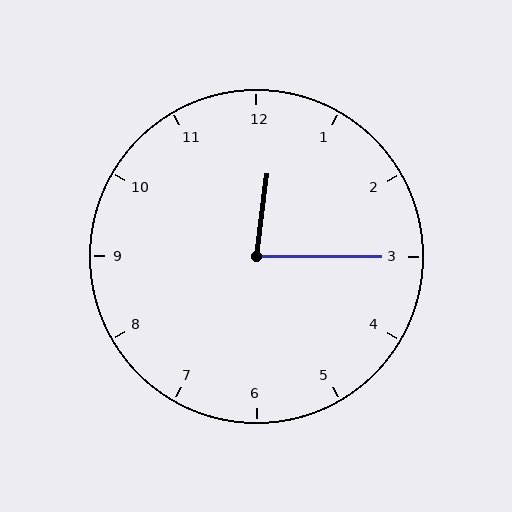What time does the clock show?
12:15.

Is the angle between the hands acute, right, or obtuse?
It is acute.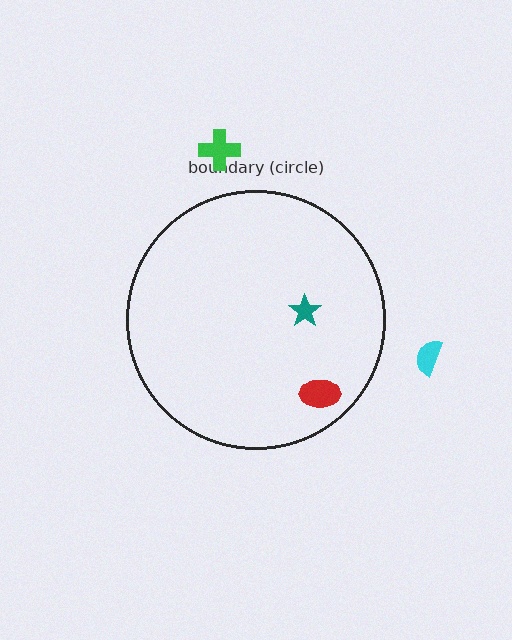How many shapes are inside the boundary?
2 inside, 2 outside.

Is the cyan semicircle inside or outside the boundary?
Outside.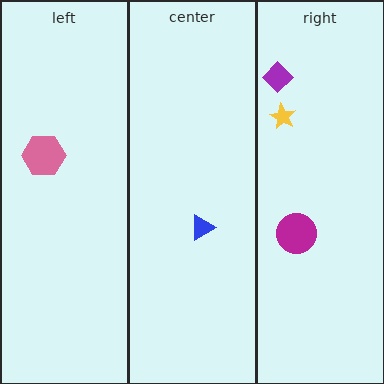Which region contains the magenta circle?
The right region.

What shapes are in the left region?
The pink hexagon.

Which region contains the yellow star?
The right region.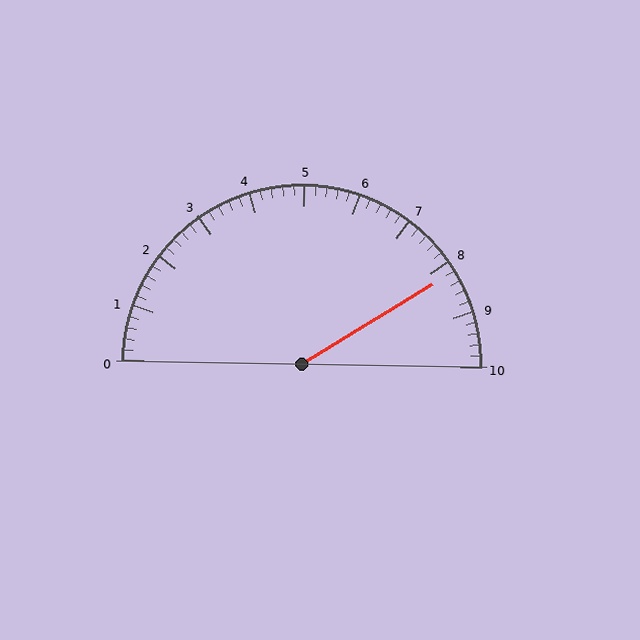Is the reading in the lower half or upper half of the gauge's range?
The reading is in the upper half of the range (0 to 10).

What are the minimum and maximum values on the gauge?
The gauge ranges from 0 to 10.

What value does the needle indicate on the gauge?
The needle indicates approximately 8.2.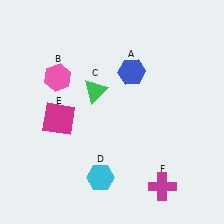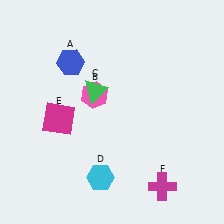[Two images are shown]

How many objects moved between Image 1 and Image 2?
2 objects moved between the two images.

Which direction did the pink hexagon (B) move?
The pink hexagon (B) moved right.